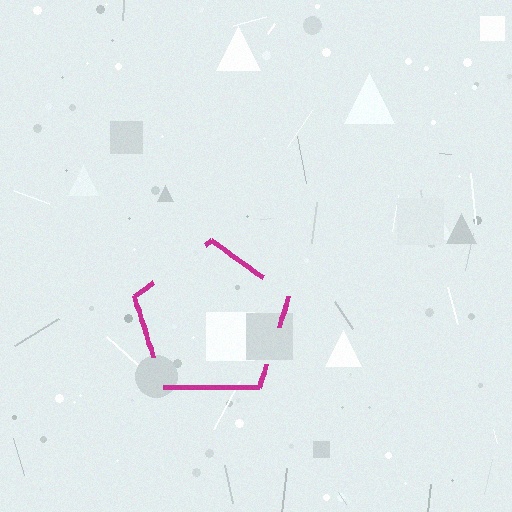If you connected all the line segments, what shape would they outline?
They would outline a pentagon.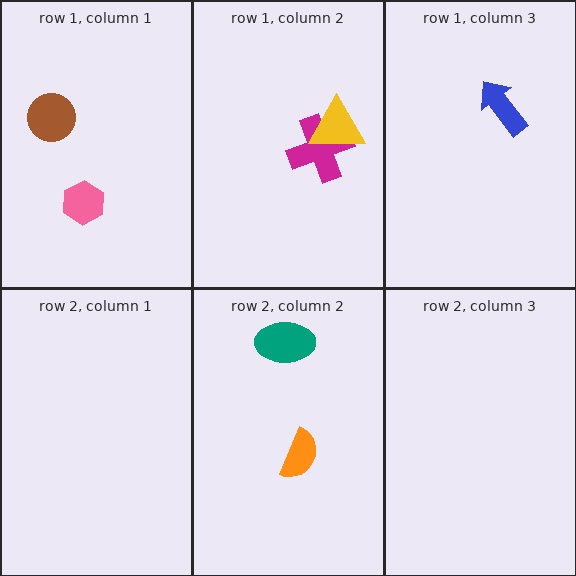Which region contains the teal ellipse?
The row 2, column 2 region.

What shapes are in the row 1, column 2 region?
The magenta cross, the yellow triangle.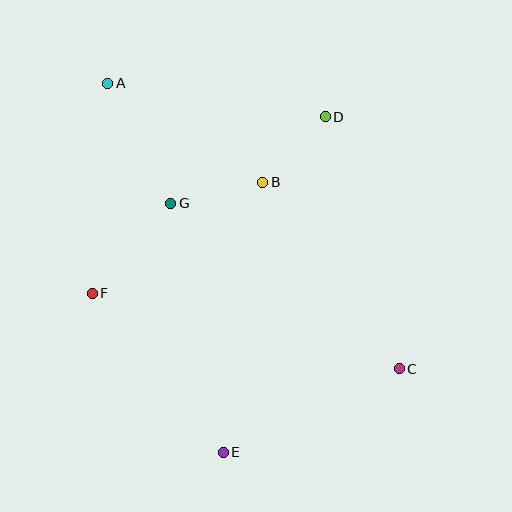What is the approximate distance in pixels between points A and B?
The distance between A and B is approximately 184 pixels.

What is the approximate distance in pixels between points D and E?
The distance between D and E is approximately 351 pixels.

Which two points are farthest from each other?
Points A and C are farthest from each other.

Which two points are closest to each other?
Points B and D are closest to each other.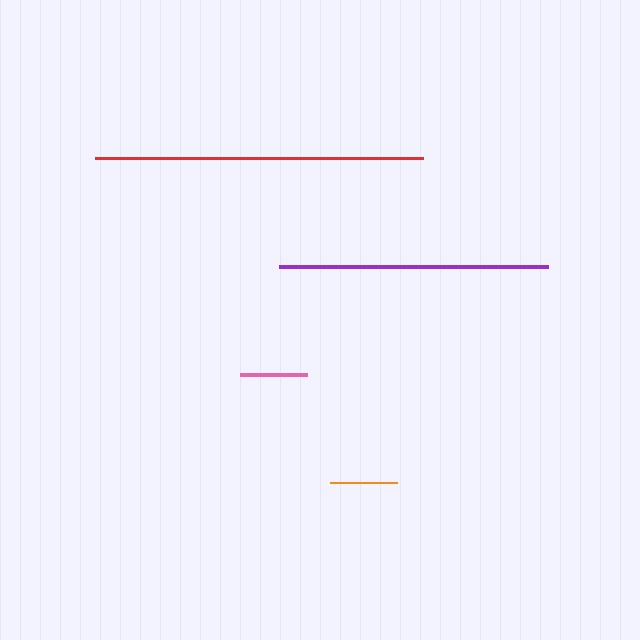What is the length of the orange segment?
The orange segment is approximately 67 pixels long.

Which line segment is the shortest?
The orange line is the shortest at approximately 67 pixels.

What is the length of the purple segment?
The purple segment is approximately 269 pixels long.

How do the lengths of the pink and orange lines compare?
The pink and orange lines are approximately the same length.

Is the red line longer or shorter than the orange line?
The red line is longer than the orange line.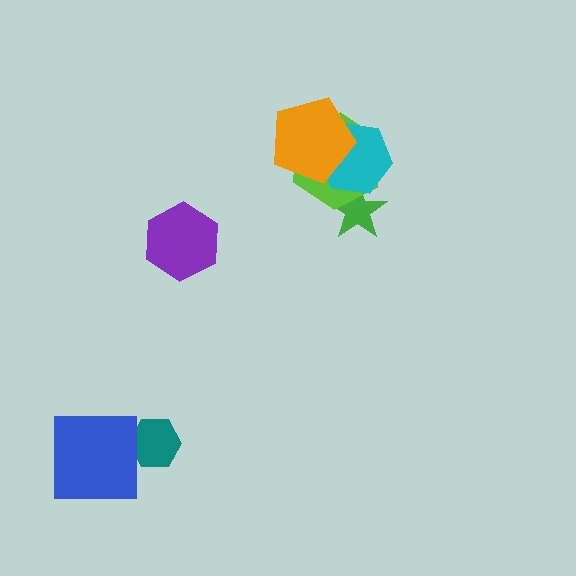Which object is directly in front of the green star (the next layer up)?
The lime hexagon is directly in front of the green star.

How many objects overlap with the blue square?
0 objects overlap with the blue square.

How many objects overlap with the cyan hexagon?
3 objects overlap with the cyan hexagon.